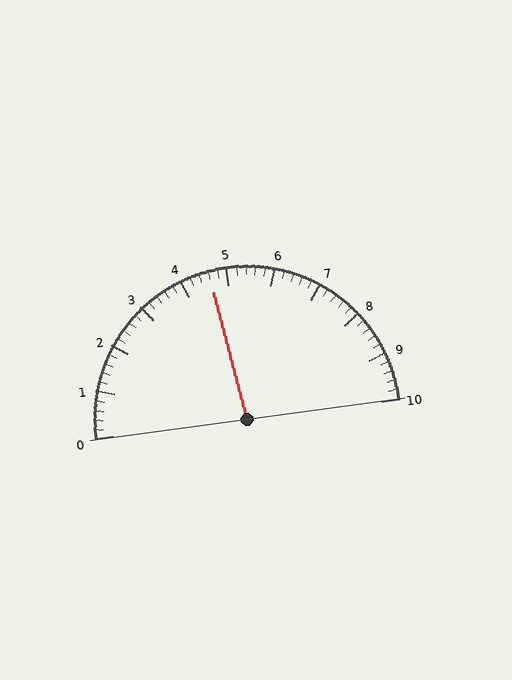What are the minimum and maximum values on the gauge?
The gauge ranges from 0 to 10.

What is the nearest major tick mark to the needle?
The nearest major tick mark is 5.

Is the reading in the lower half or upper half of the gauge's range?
The reading is in the lower half of the range (0 to 10).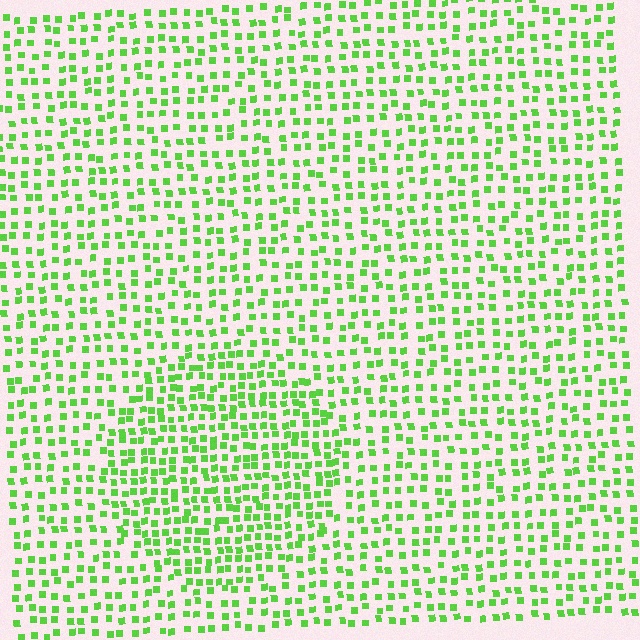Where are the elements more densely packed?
The elements are more densely packed inside the circle boundary.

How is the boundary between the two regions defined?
The boundary is defined by a change in element density (approximately 1.6x ratio). All elements are the same color, size, and shape.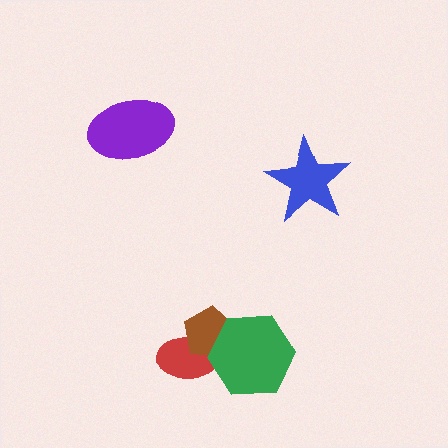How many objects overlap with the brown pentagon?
2 objects overlap with the brown pentagon.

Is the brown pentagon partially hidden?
Yes, it is partially covered by another shape.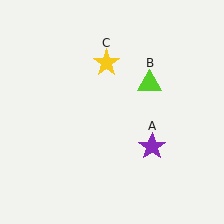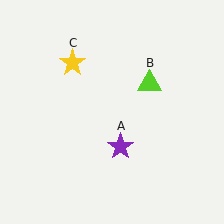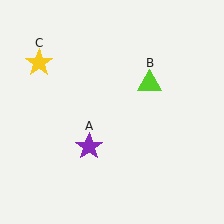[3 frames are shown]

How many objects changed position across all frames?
2 objects changed position: purple star (object A), yellow star (object C).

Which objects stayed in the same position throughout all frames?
Lime triangle (object B) remained stationary.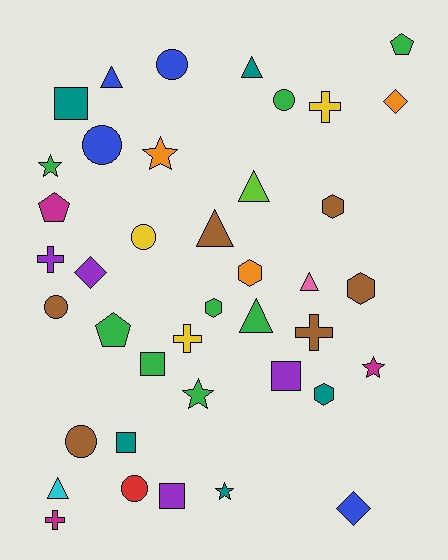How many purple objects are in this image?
There are 4 purple objects.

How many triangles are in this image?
There are 7 triangles.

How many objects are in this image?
There are 40 objects.